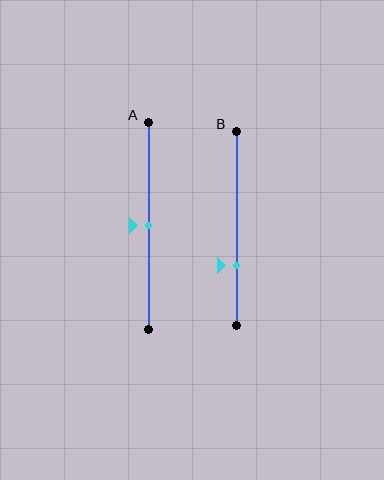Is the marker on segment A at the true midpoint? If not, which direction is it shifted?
Yes, the marker on segment A is at the true midpoint.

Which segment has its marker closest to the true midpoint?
Segment A has its marker closest to the true midpoint.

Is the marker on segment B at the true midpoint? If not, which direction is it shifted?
No, the marker on segment B is shifted downward by about 19% of the segment length.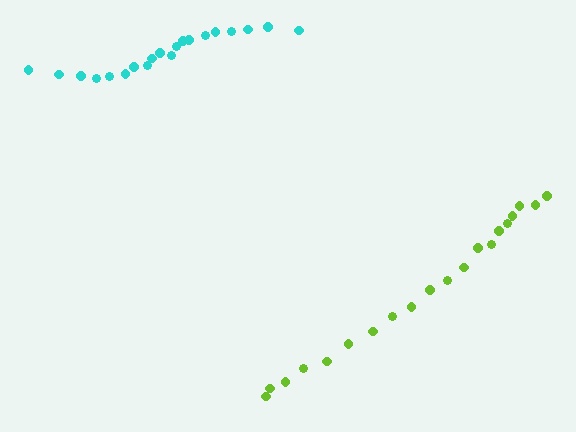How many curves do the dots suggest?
There are 2 distinct paths.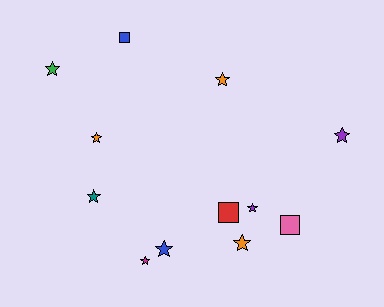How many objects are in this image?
There are 12 objects.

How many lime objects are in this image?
There are no lime objects.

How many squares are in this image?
There are 3 squares.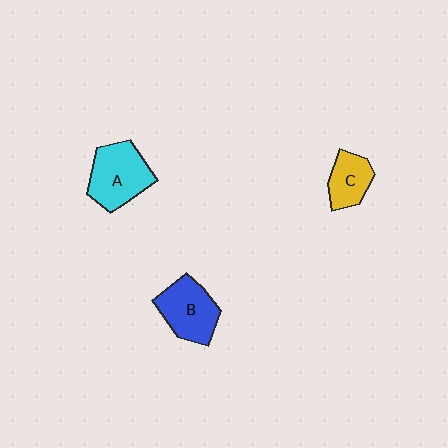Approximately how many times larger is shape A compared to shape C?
Approximately 1.6 times.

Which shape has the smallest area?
Shape C (yellow).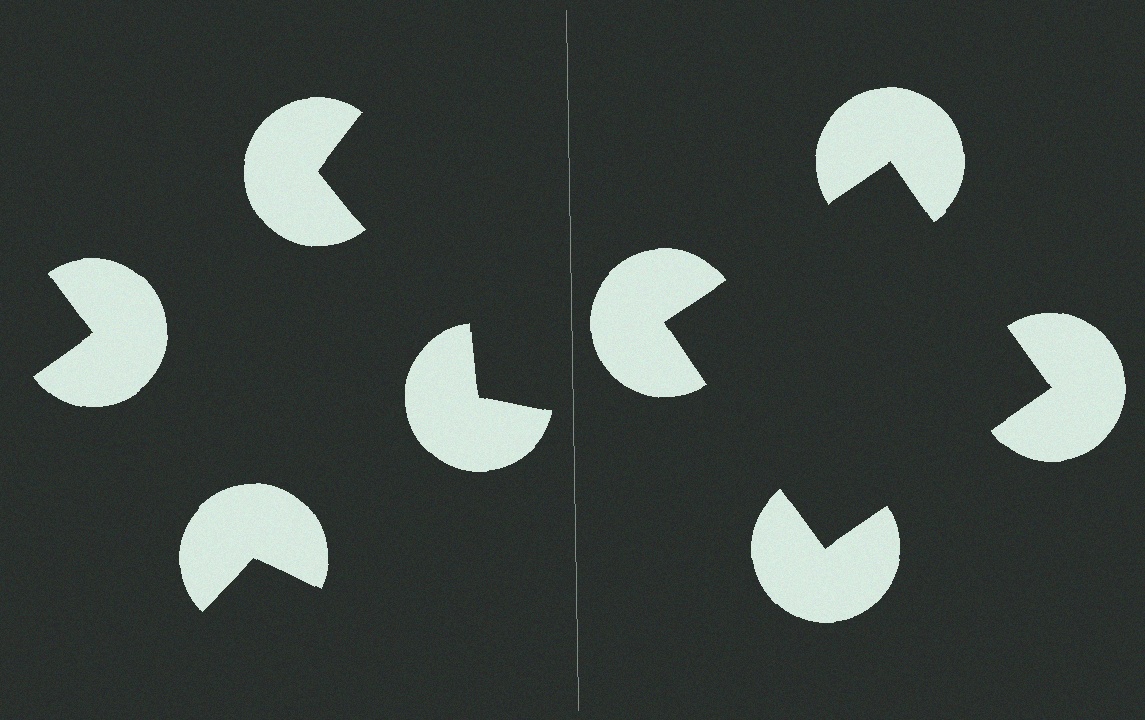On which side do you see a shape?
An illusory square appears on the right side. On the left side the wedge cuts are rotated, so no coherent shape forms.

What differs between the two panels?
The pac-man discs are positioned identically on both sides; only the wedge orientations differ. On the right they align to a square; on the left they are misaligned.